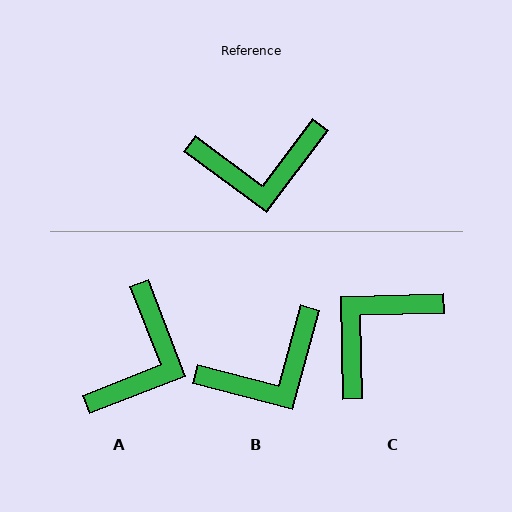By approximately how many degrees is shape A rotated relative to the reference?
Approximately 58 degrees counter-clockwise.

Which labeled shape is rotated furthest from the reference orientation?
C, about 142 degrees away.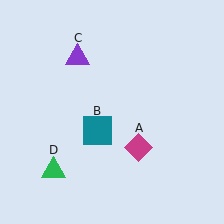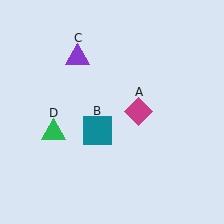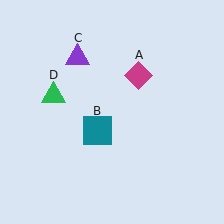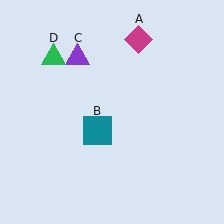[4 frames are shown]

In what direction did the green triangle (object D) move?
The green triangle (object D) moved up.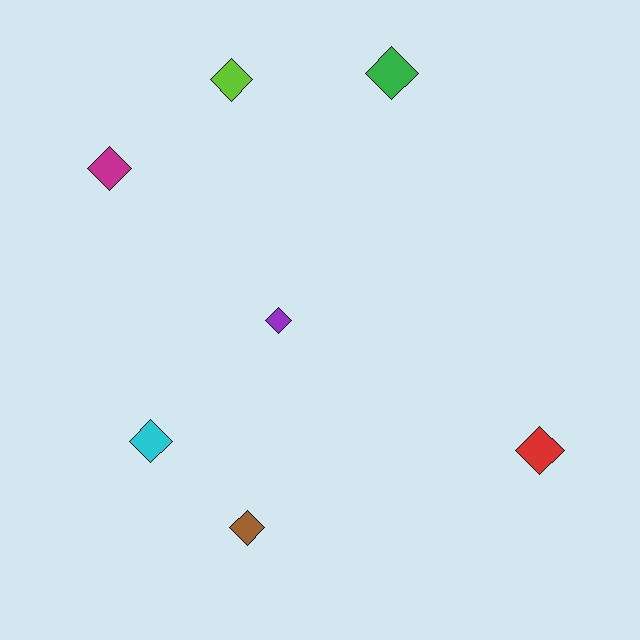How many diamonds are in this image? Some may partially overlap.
There are 7 diamonds.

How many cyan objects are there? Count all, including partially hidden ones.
There is 1 cyan object.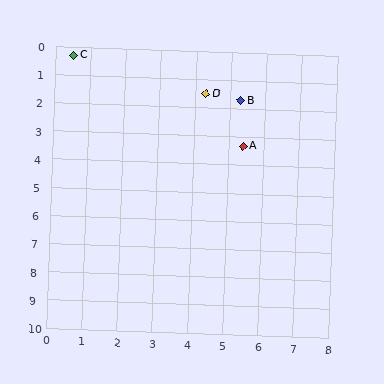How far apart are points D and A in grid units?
Points D and A are about 2.1 grid units apart.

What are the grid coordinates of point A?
Point A is at approximately (5.4, 3.3).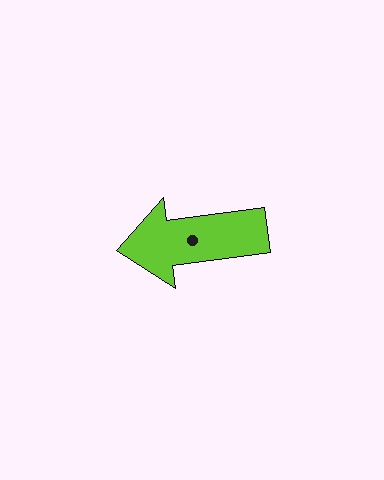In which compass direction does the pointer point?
West.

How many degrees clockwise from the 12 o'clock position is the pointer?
Approximately 262 degrees.